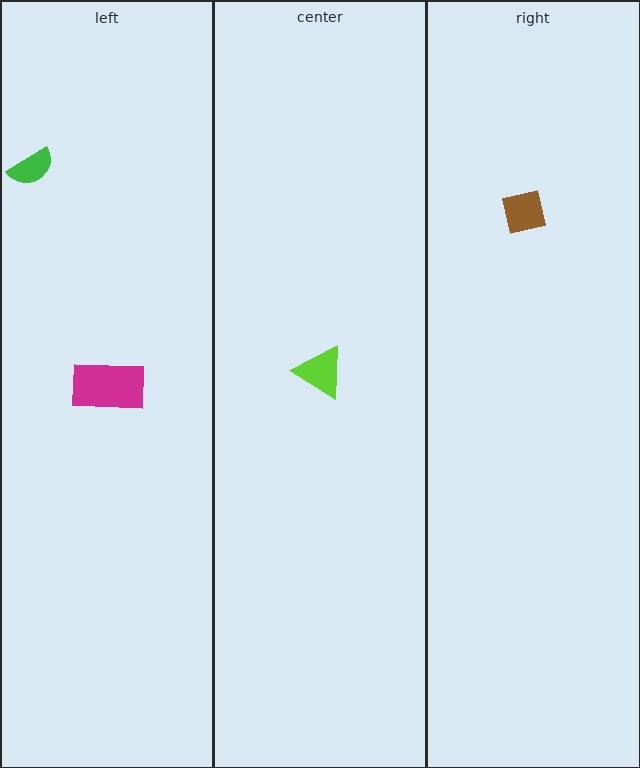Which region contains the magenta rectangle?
The left region.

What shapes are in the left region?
The green semicircle, the magenta rectangle.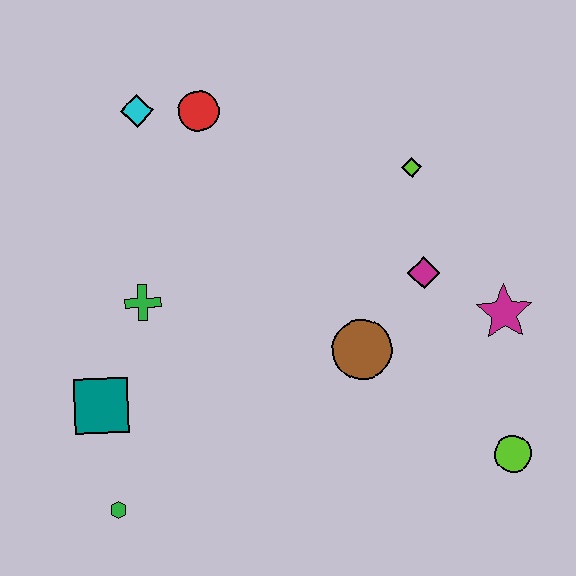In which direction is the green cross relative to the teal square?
The green cross is above the teal square.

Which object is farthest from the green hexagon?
The lime diamond is farthest from the green hexagon.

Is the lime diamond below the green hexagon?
No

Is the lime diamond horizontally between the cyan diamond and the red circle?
No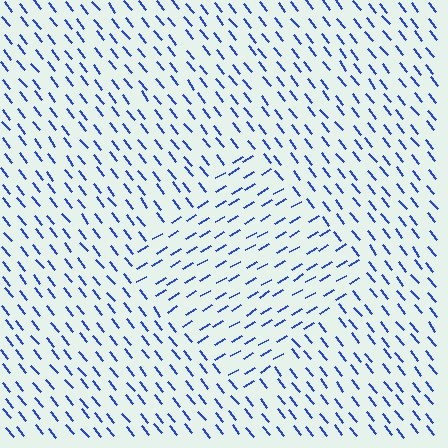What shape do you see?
I see a diamond.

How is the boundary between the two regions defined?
The boundary is defined purely by a change in line orientation (approximately 82 degrees difference). All lines are the same color and thickness.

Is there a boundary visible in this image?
Yes, there is a texture boundary formed by a change in line orientation.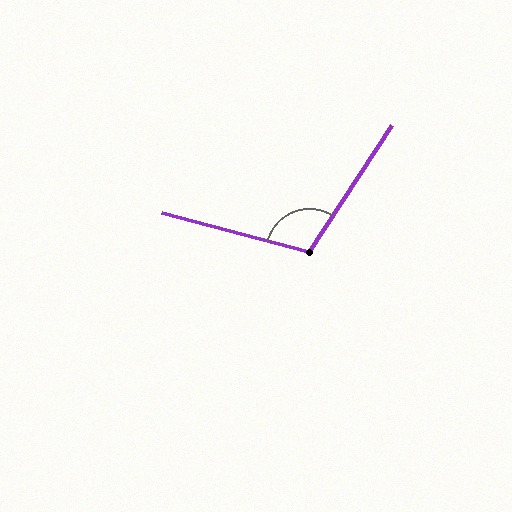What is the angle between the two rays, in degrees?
Approximately 108 degrees.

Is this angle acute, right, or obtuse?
It is obtuse.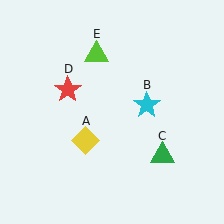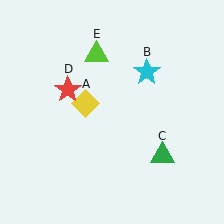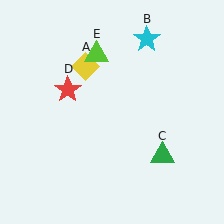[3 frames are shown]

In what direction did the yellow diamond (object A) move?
The yellow diamond (object A) moved up.